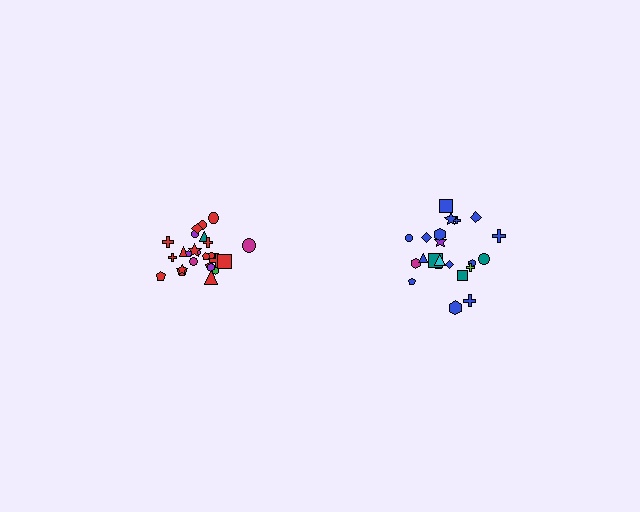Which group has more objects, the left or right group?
The left group.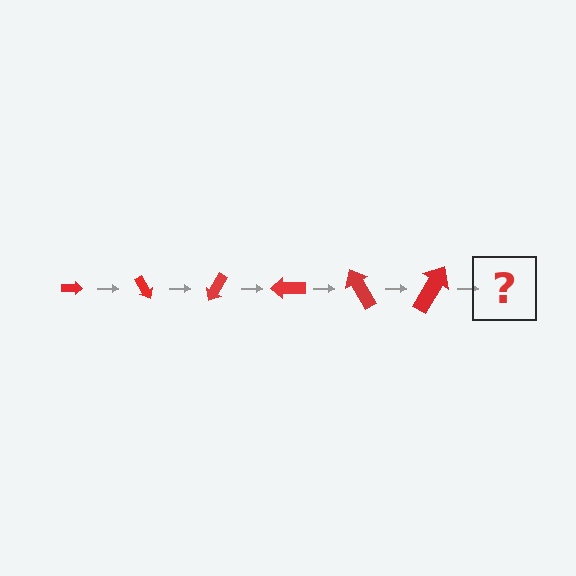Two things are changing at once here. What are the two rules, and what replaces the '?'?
The two rules are that the arrow grows larger each step and it rotates 60 degrees each step. The '?' should be an arrow, larger than the previous one and rotated 360 degrees from the start.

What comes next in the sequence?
The next element should be an arrow, larger than the previous one and rotated 360 degrees from the start.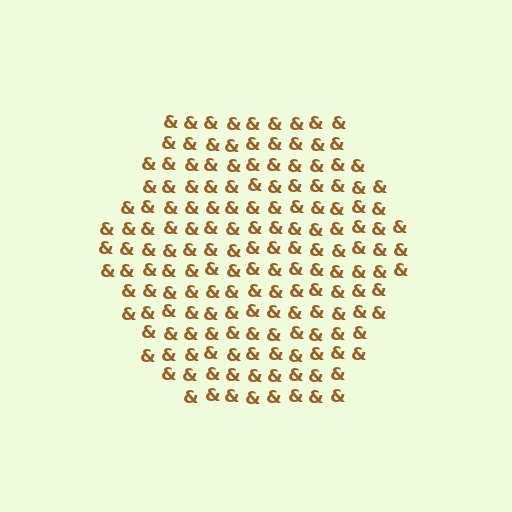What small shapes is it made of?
It is made of small ampersands.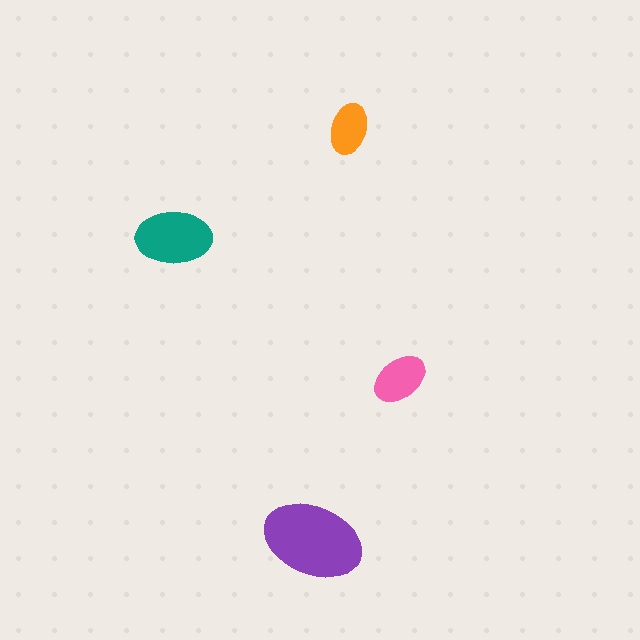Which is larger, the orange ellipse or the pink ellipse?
The pink one.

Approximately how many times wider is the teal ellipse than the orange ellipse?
About 1.5 times wider.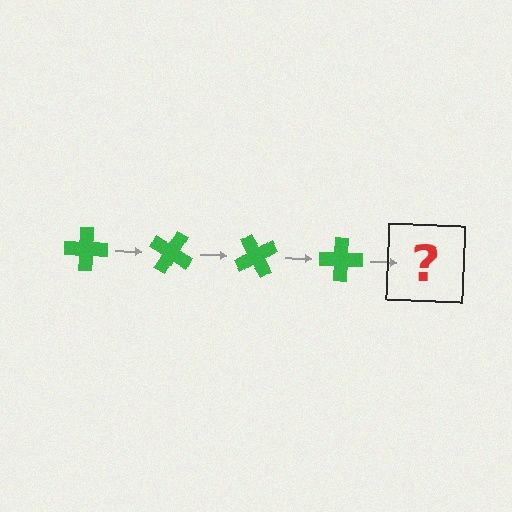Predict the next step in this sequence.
The next step is a green cross rotated 120 degrees.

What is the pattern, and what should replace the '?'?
The pattern is that the cross rotates 30 degrees each step. The '?' should be a green cross rotated 120 degrees.